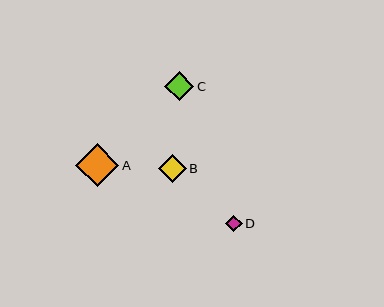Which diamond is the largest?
Diamond A is the largest with a size of approximately 43 pixels.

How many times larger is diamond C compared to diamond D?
Diamond C is approximately 1.7 times the size of diamond D.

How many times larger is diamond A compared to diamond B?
Diamond A is approximately 1.5 times the size of diamond B.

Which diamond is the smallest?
Diamond D is the smallest with a size of approximately 17 pixels.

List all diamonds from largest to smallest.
From largest to smallest: A, C, B, D.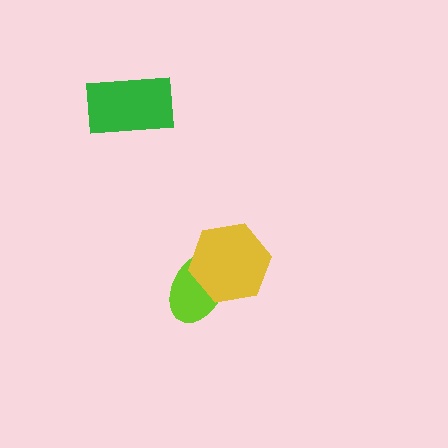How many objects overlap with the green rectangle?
0 objects overlap with the green rectangle.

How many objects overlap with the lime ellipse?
1 object overlaps with the lime ellipse.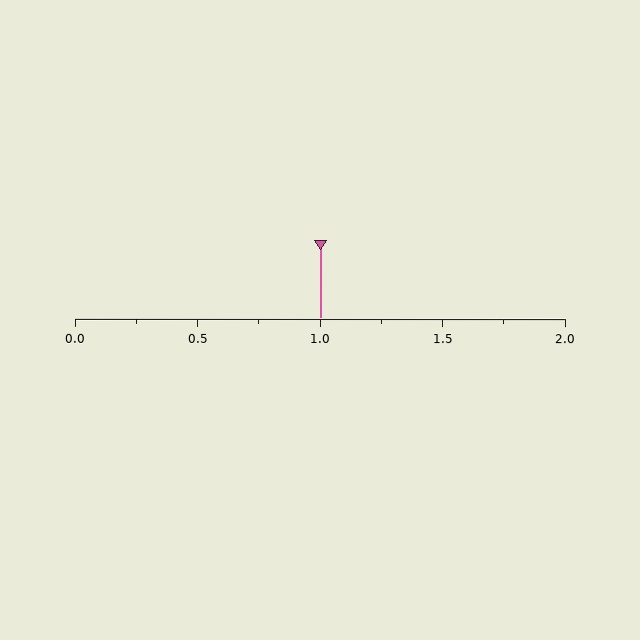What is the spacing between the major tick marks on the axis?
The major ticks are spaced 0.5 apart.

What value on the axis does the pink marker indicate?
The marker indicates approximately 1.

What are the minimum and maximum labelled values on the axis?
The axis runs from 0.0 to 2.0.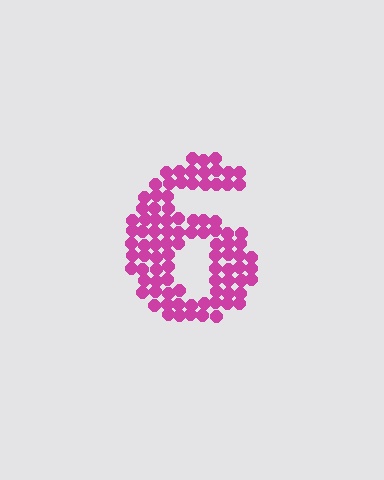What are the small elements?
The small elements are circles.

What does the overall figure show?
The overall figure shows the digit 6.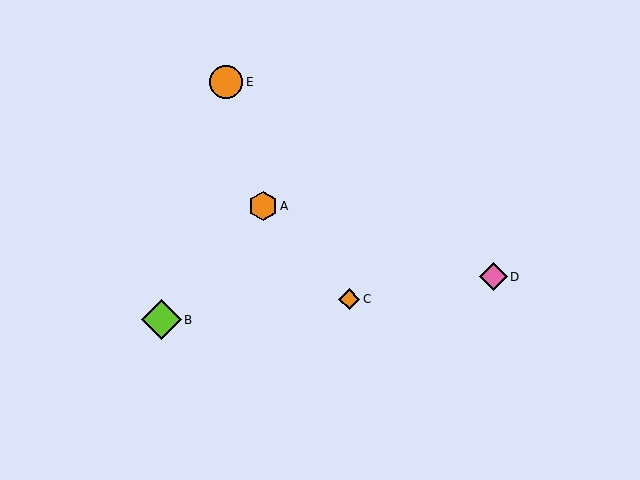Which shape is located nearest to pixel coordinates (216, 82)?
The orange circle (labeled E) at (226, 82) is nearest to that location.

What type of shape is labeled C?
Shape C is an orange diamond.